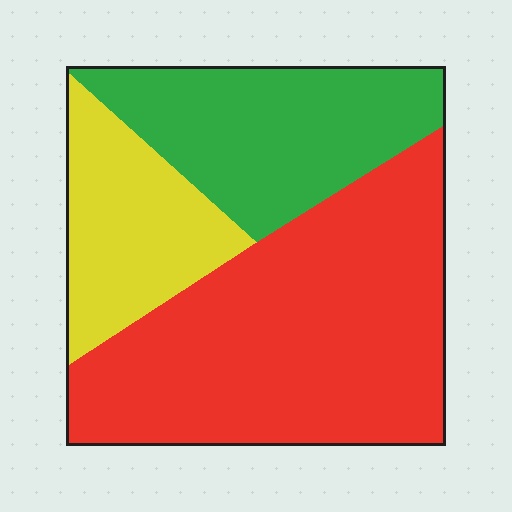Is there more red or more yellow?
Red.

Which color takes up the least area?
Yellow, at roughly 20%.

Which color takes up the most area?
Red, at roughly 55%.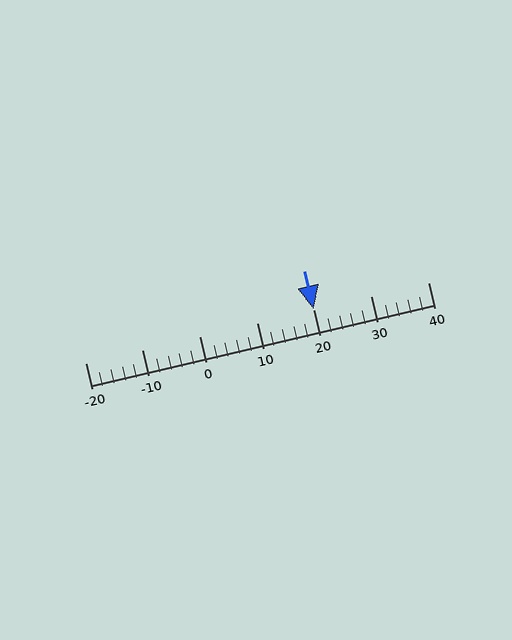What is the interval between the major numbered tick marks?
The major tick marks are spaced 10 units apart.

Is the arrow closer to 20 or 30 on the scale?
The arrow is closer to 20.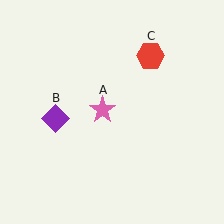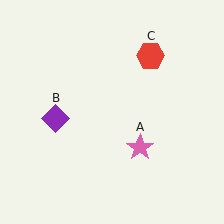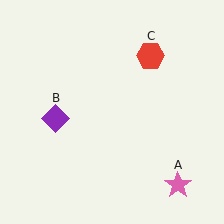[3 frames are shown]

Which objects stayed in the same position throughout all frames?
Purple diamond (object B) and red hexagon (object C) remained stationary.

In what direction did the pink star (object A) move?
The pink star (object A) moved down and to the right.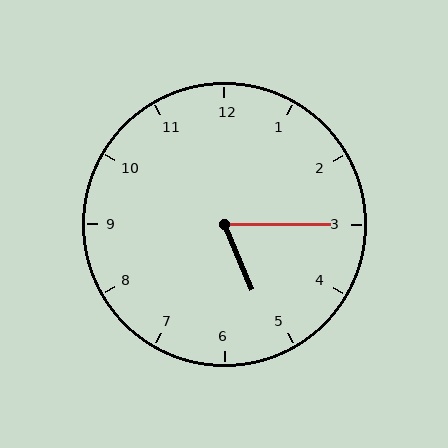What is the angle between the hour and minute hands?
Approximately 68 degrees.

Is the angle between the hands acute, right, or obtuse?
It is acute.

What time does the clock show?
5:15.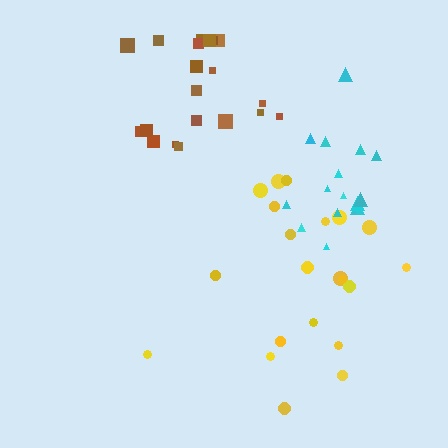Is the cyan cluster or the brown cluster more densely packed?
Cyan.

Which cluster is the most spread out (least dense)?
Yellow.